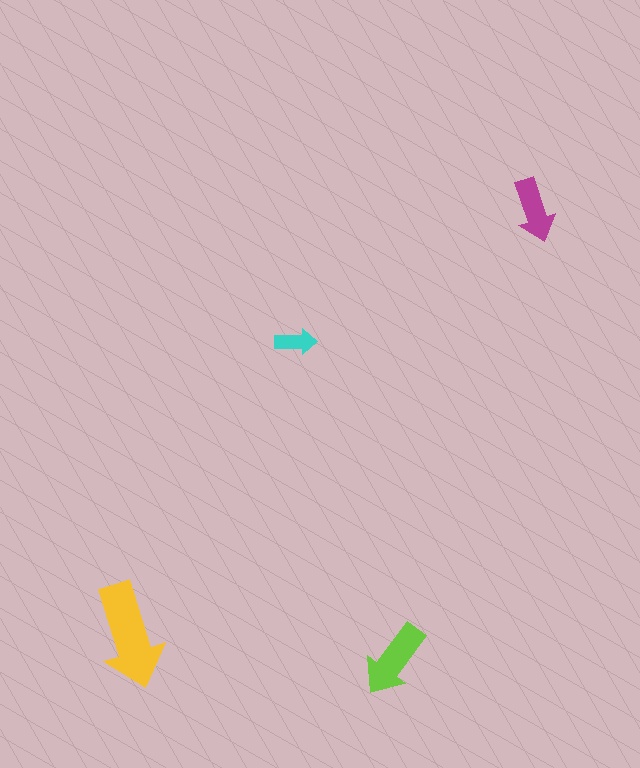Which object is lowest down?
The lime arrow is bottommost.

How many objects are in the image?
There are 4 objects in the image.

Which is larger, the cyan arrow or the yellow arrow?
The yellow one.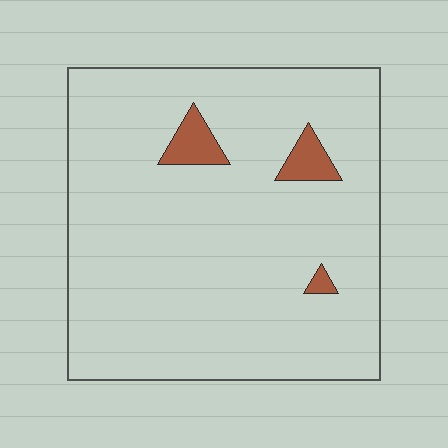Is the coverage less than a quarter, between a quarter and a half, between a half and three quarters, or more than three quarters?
Less than a quarter.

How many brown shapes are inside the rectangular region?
3.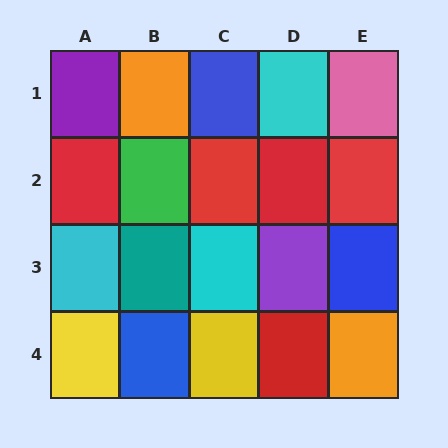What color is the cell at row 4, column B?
Blue.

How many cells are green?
1 cell is green.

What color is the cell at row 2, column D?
Red.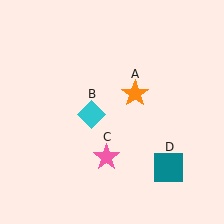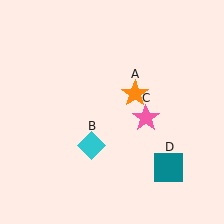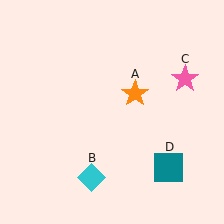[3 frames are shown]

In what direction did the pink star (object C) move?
The pink star (object C) moved up and to the right.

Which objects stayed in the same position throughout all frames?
Orange star (object A) and teal square (object D) remained stationary.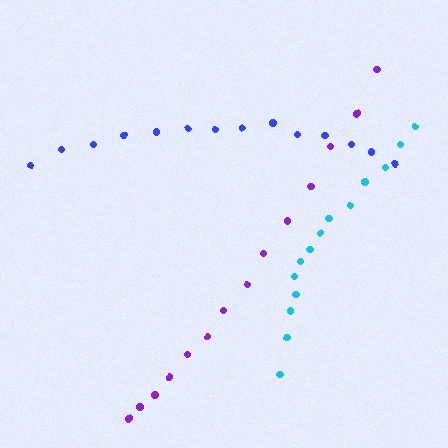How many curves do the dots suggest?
There are 3 distinct paths.